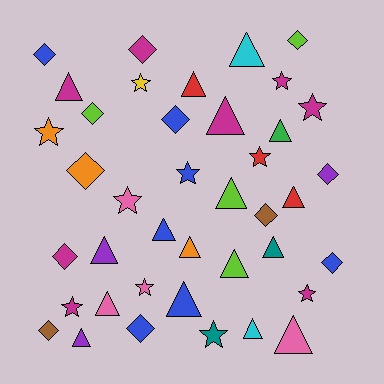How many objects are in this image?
There are 40 objects.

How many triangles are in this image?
There are 17 triangles.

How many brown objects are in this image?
There are 2 brown objects.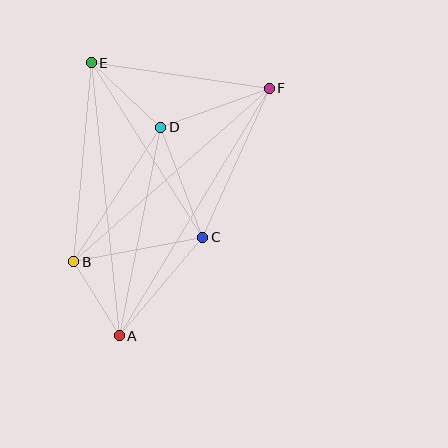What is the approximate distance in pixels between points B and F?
The distance between B and F is approximately 261 pixels.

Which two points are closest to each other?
Points A and B are closest to each other.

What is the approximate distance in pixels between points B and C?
The distance between B and C is approximately 131 pixels.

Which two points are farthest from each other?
Points A and F are farthest from each other.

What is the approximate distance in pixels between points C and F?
The distance between C and F is approximately 163 pixels.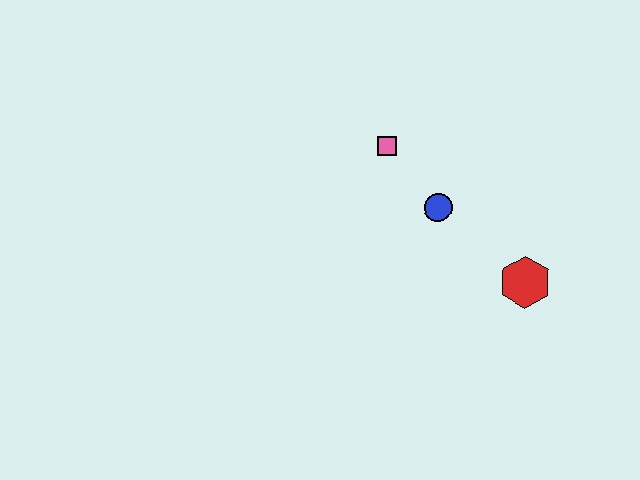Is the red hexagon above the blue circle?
No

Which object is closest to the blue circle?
The pink square is closest to the blue circle.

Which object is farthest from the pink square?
The red hexagon is farthest from the pink square.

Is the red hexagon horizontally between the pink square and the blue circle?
No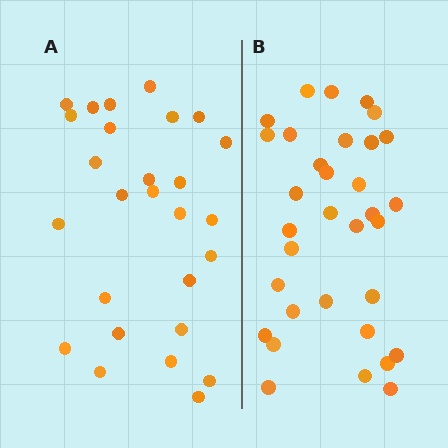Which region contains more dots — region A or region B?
Region B (the right region) has more dots.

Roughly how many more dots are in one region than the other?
Region B has about 6 more dots than region A.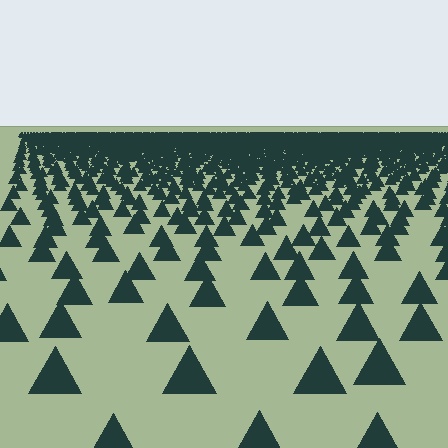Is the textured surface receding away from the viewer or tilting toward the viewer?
The surface is receding away from the viewer. Texture elements get smaller and denser toward the top.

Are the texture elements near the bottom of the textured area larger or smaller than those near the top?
Larger. Near the bottom, elements are closer to the viewer and appear at a bigger on-screen size.